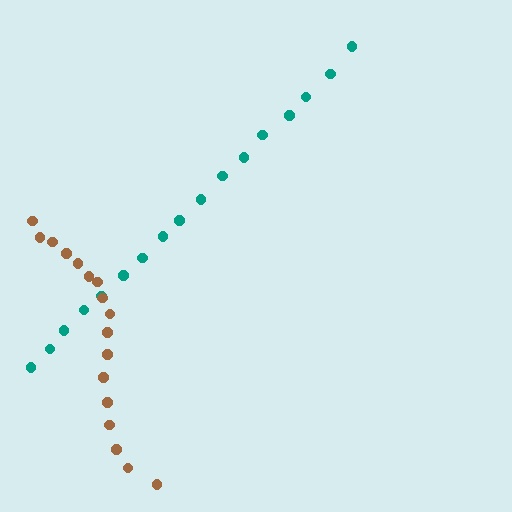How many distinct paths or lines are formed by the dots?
There are 2 distinct paths.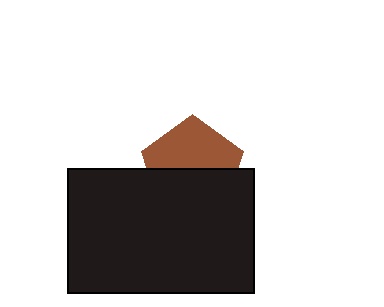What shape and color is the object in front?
The object in front is a black rectangle.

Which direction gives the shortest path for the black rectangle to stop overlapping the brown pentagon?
Moving down gives the shortest separation.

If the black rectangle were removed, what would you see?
You would see the complete brown pentagon.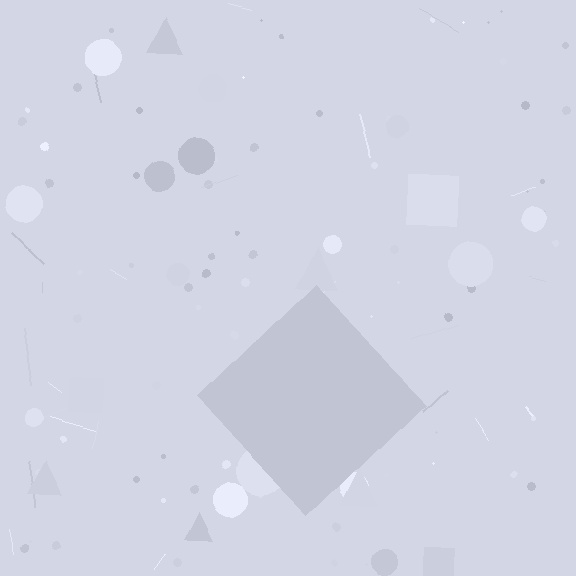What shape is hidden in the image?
A diamond is hidden in the image.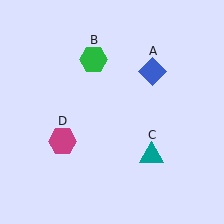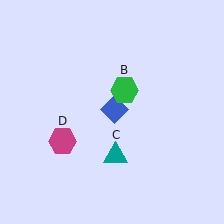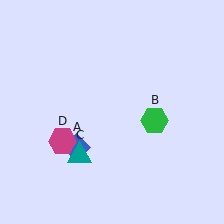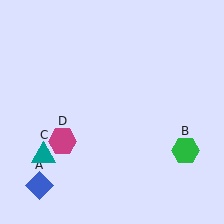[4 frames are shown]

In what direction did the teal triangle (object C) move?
The teal triangle (object C) moved left.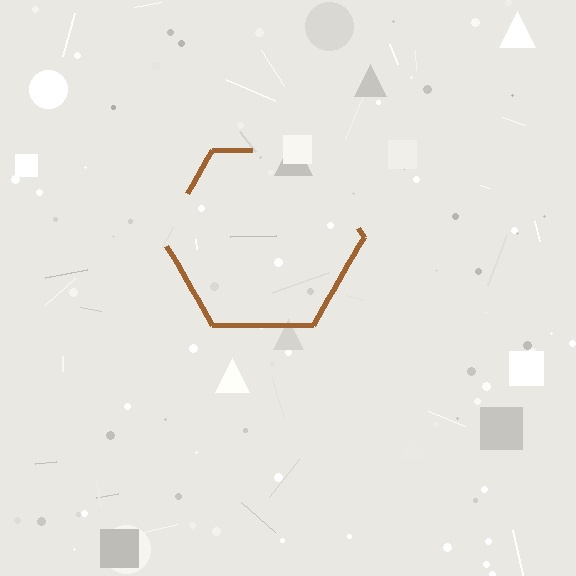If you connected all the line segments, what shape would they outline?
They would outline a hexagon.